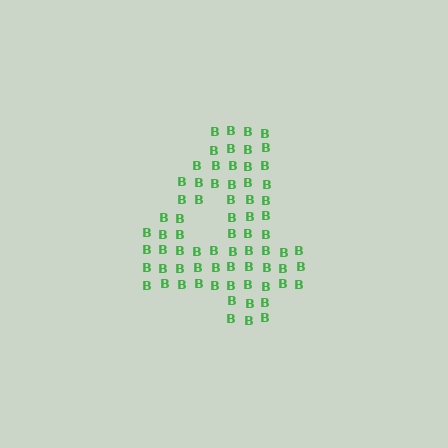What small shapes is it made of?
It is made of small letter B's.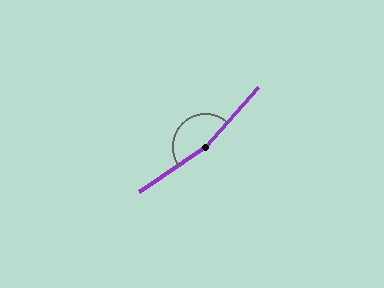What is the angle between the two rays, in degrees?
Approximately 167 degrees.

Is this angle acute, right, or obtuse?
It is obtuse.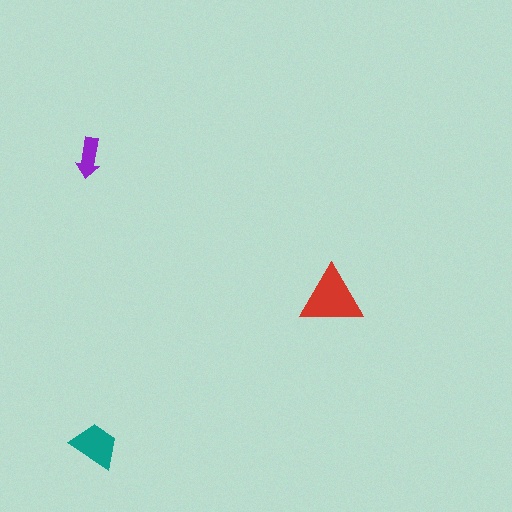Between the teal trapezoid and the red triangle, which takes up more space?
The red triangle.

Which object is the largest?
The red triangle.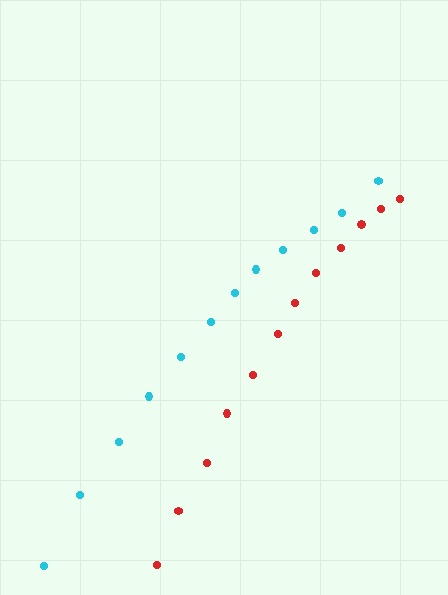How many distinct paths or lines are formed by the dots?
There are 2 distinct paths.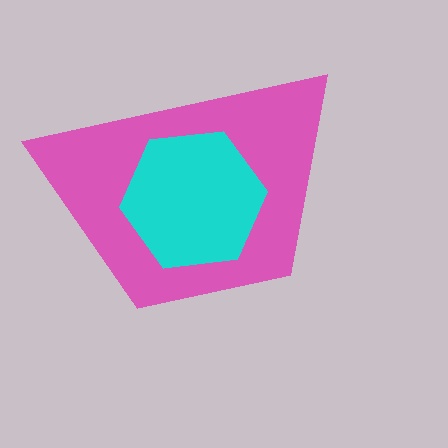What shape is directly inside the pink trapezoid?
The cyan hexagon.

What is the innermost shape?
The cyan hexagon.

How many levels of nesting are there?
2.